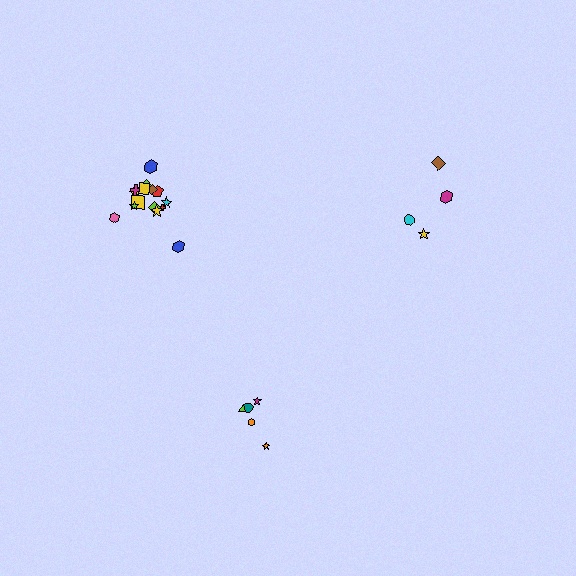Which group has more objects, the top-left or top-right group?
The top-left group.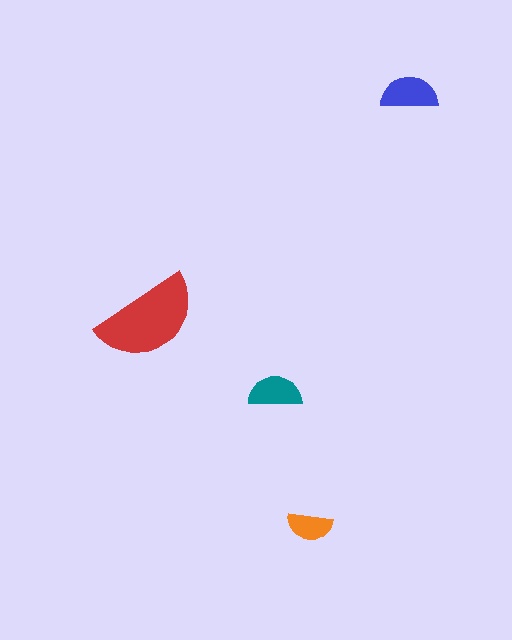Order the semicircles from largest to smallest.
the red one, the blue one, the teal one, the orange one.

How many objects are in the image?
There are 4 objects in the image.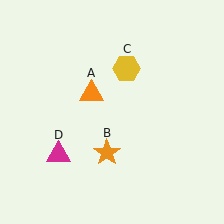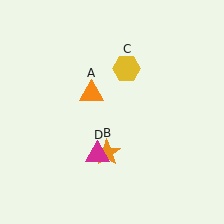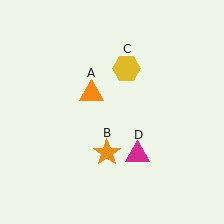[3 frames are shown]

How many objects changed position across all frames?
1 object changed position: magenta triangle (object D).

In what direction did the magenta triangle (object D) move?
The magenta triangle (object D) moved right.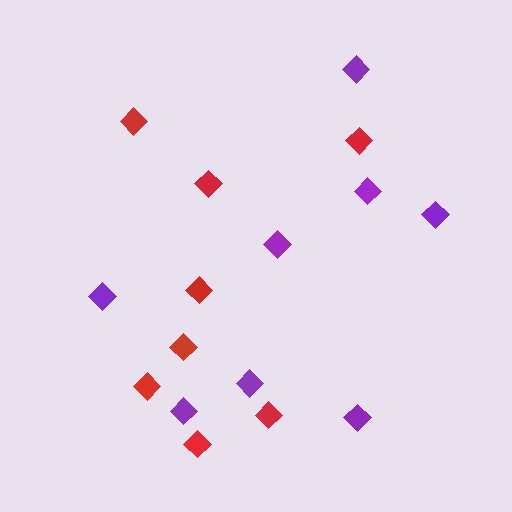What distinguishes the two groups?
There are 2 groups: one group of purple diamonds (8) and one group of red diamonds (8).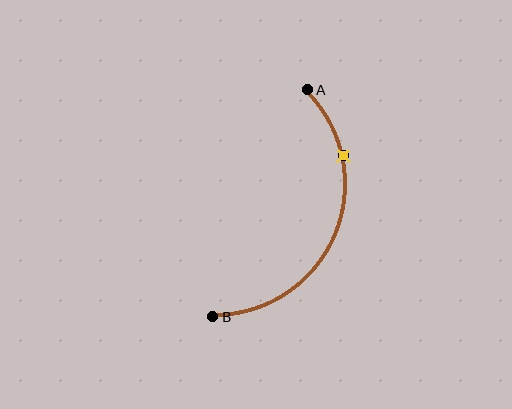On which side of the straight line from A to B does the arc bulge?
The arc bulges to the right of the straight line connecting A and B.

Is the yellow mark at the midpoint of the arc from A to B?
No. The yellow mark lies on the arc but is closer to endpoint A. The arc midpoint would be at the point on the curve equidistant along the arc from both A and B.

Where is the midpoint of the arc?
The arc midpoint is the point on the curve farthest from the straight line joining A and B. It sits to the right of that line.